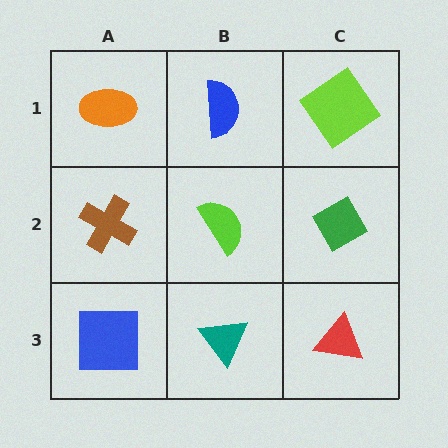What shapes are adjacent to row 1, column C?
A green diamond (row 2, column C), a blue semicircle (row 1, column B).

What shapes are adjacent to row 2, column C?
A lime diamond (row 1, column C), a red triangle (row 3, column C), a lime semicircle (row 2, column B).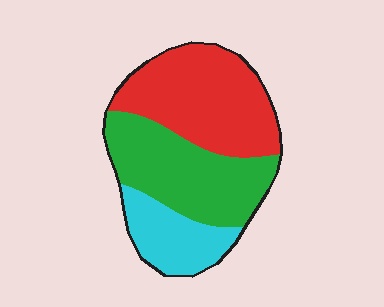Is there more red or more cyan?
Red.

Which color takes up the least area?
Cyan, at roughly 20%.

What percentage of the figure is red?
Red covers around 40% of the figure.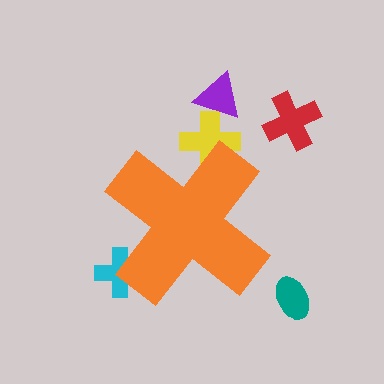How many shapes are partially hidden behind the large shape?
2 shapes are partially hidden.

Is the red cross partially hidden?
No, the red cross is fully visible.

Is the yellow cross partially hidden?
Yes, the yellow cross is partially hidden behind the orange cross.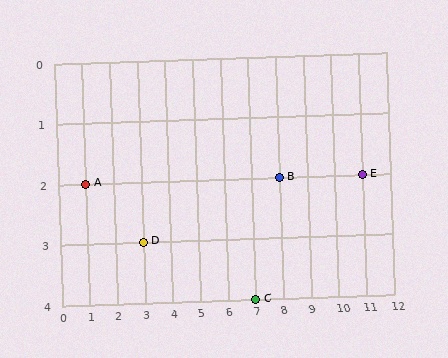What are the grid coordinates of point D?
Point D is at grid coordinates (3, 3).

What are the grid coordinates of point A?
Point A is at grid coordinates (1, 2).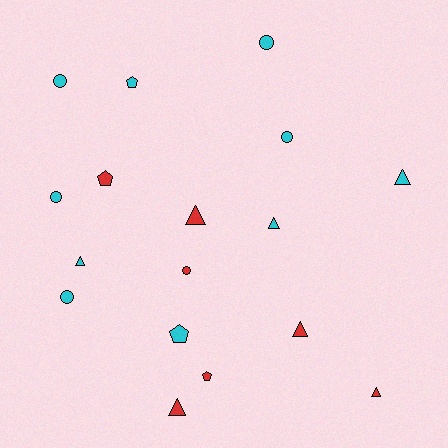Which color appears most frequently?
Cyan, with 10 objects.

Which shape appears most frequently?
Triangle, with 7 objects.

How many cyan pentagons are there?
There are 2 cyan pentagons.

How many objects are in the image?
There are 17 objects.